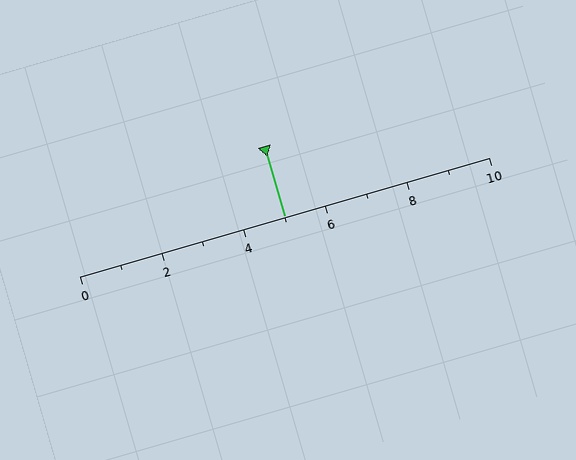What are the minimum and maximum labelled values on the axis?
The axis runs from 0 to 10.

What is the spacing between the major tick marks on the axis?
The major ticks are spaced 2 apart.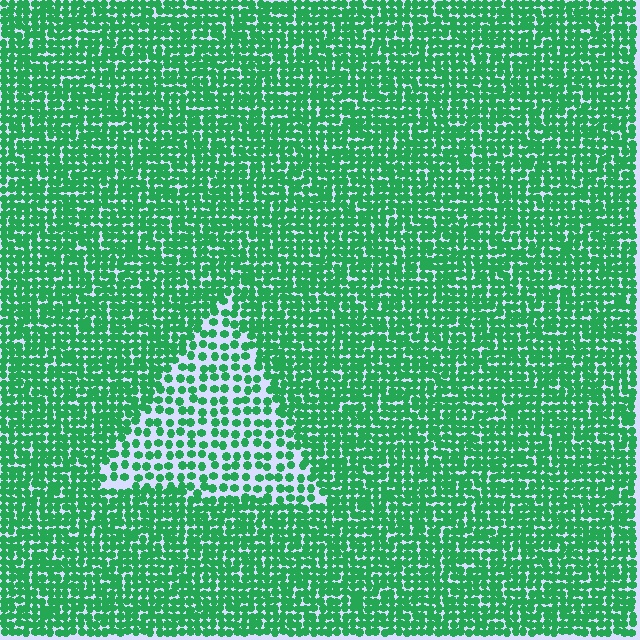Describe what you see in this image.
The image contains small green elements arranged at two different densities. A triangle-shaped region is visible where the elements are less densely packed than the surrounding area.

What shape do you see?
I see a triangle.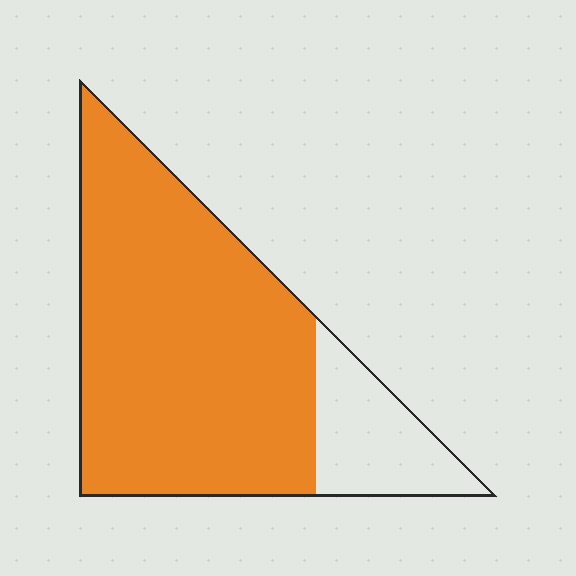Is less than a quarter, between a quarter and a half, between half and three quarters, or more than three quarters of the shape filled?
More than three quarters.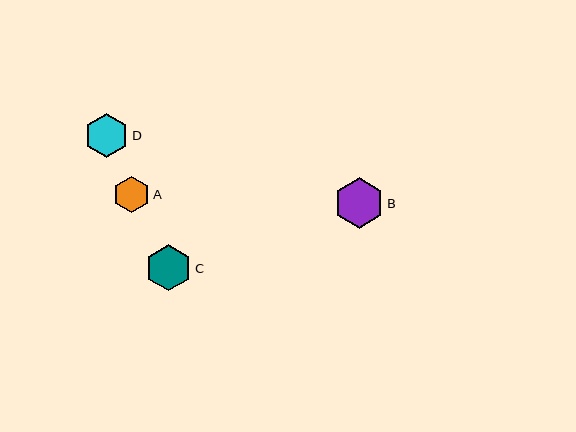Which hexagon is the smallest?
Hexagon A is the smallest with a size of approximately 37 pixels.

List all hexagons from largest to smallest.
From largest to smallest: B, C, D, A.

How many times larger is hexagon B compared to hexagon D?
Hexagon B is approximately 1.1 times the size of hexagon D.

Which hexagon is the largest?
Hexagon B is the largest with a size of approximately 50 pixels.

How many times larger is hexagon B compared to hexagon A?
Hexagon B is approximately 1.4 times the size of hexagon A.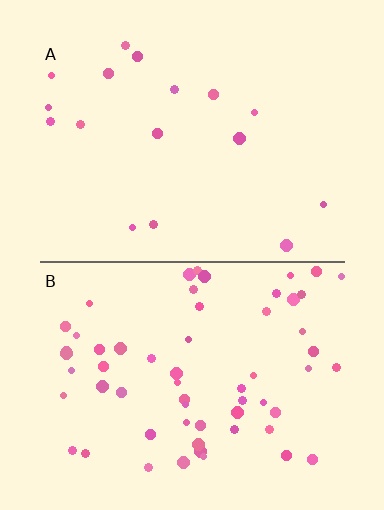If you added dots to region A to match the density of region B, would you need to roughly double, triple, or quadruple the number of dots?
Approximately quadruple.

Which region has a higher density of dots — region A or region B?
B (the bottom).